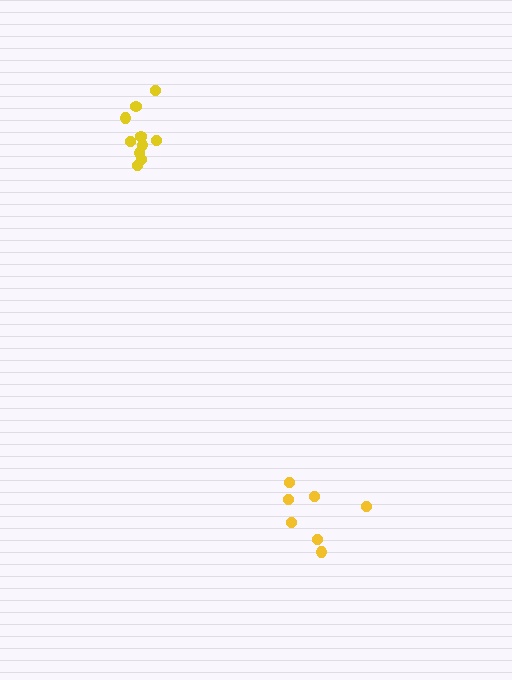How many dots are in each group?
Group 1: 10 dots, Group 2: 7 dots (17 total).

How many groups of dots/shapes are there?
There are 2 groups.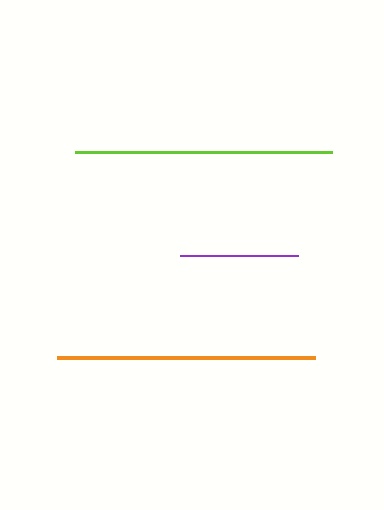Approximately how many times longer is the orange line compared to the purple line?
The orange line is approximately 2.2 times the length of the purple line.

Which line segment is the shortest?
The purple line is the shortest at approximately 118 pixels.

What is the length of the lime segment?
The lime segment is approximately 258 pixels long.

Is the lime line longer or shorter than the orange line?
The orange line is longer than the lime line.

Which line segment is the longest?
The orange line is the longest at approximately 258 pixels.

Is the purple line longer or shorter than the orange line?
The orange line is longer than the purple line.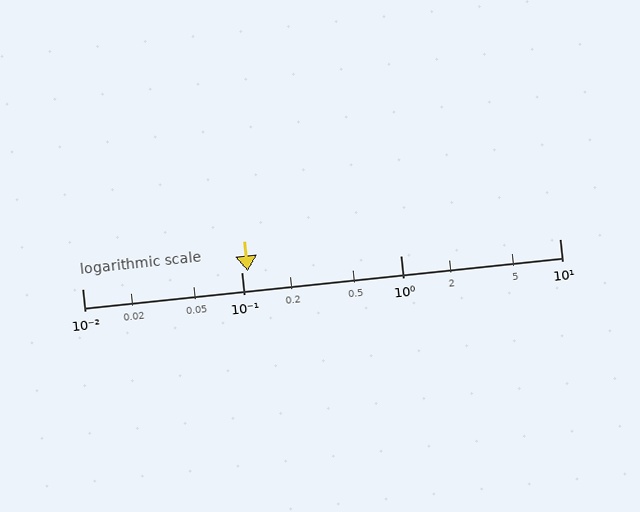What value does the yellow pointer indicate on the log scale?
The pointer indicates approximately 0.11.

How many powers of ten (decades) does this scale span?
The scale spans 3 decades, from 0.01 to 10.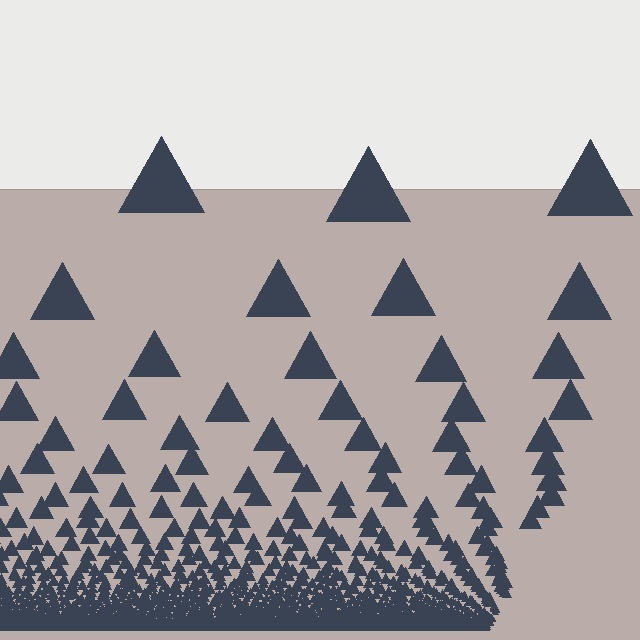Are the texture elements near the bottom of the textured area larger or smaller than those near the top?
Smaller. The gradient is inverted — elements near the bottom are smaller and denser.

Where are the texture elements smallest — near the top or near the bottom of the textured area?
Near the bottom.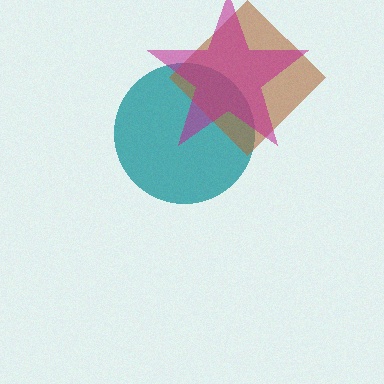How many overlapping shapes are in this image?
There are 3 overlapping shapes in the image.